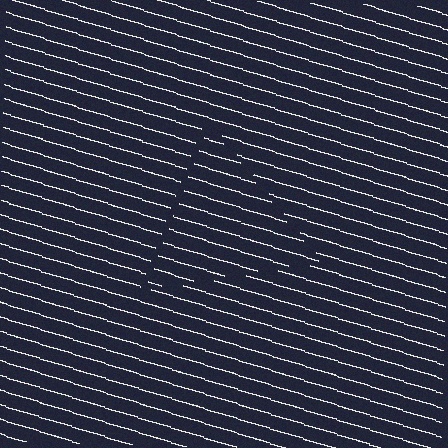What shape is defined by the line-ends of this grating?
An illusory triangle. The interior of the shape contains the same grating, shifted by half a period — the contour is defined by the phase discontinuity where line-ends from the inner and outer gratings abut.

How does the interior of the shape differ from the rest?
The interior of the shape contains the same grating, shifted by half a period — the contour is defined by the phase discontinuity where line-ends from the inner and outer gratings abut.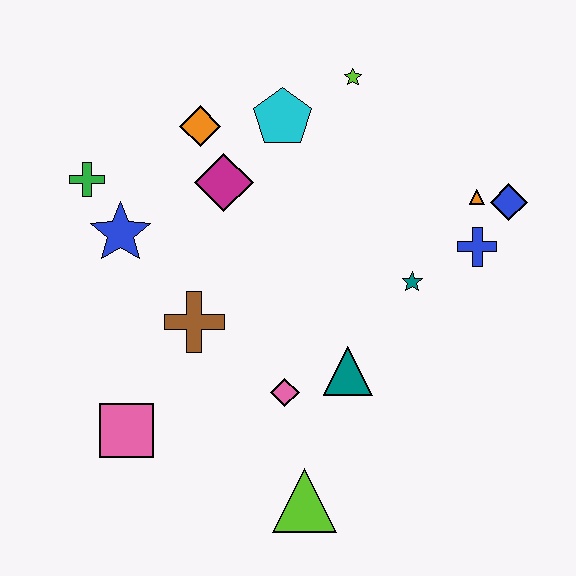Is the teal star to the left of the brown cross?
No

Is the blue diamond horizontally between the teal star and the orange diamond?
No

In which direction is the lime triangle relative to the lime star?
The lime triangle is below the lime star.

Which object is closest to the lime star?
The cyan pentagon is closest to the lime star.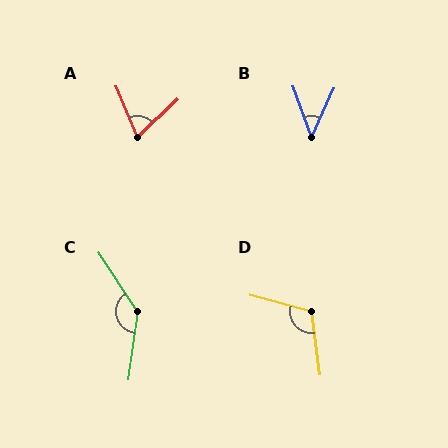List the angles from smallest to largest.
B (44°), A (70°), D (112°), C (139°).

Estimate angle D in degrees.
Approximately 112 degrees.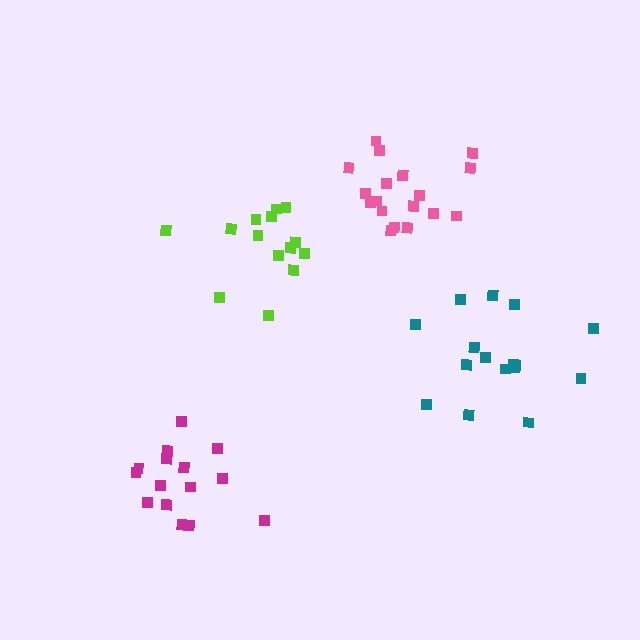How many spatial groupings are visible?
There are 4 spatial groupings.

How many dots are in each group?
Group 1: 15 dots, Group 2: 16 dots, Group 3: 18 dots, Group 4: 14 dots (63 total).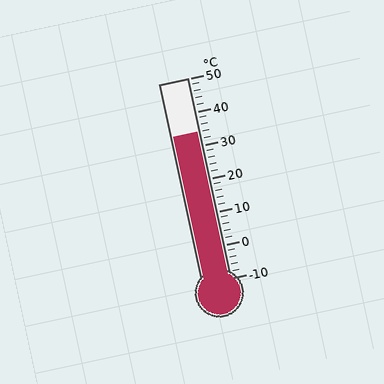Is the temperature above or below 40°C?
The temperature is below 40°C.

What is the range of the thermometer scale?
The thermometer scale ranges from -10°C to 50°C.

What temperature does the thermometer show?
The thermometer shows approximately 34°C.